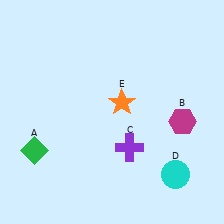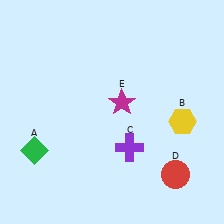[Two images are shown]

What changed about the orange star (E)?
In Image 1, E is orange. In Image 2, it changed to magenta.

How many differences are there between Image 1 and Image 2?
There are 3 differences between the two images.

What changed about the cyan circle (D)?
In Image 1, D is cyan. In Image 2, it changed to red.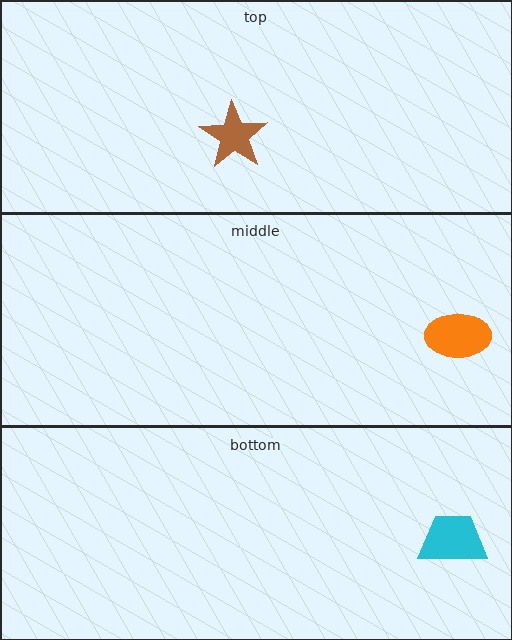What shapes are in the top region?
The brown star.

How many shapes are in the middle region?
1.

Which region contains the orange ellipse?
The middle region.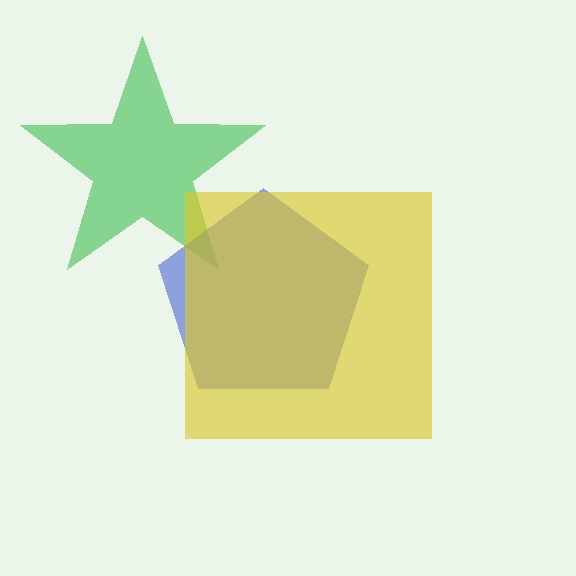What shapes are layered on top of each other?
The layered shapes are: a green star, a blue pentagon, a yellow square.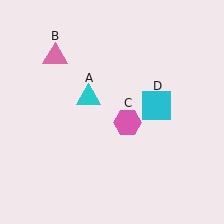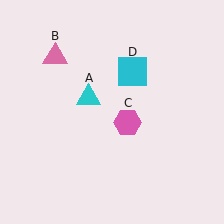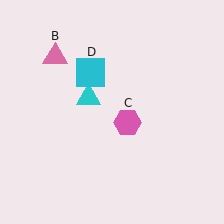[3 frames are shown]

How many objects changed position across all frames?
1 object changed position: cyan square (object D).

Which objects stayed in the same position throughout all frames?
Cyan triangle (object A) and pink triangle (object B) and pink hexagon (object C) remained stationary.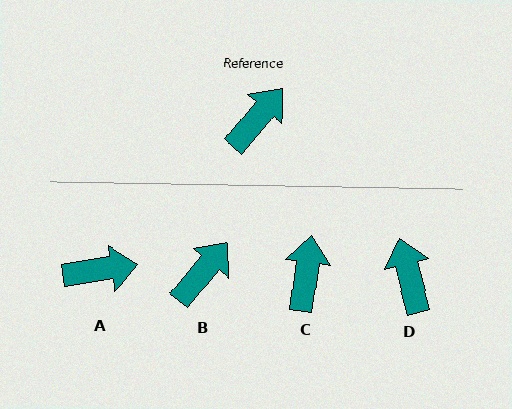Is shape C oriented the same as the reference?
No, it is off by about 32 degrees.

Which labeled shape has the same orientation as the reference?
B.